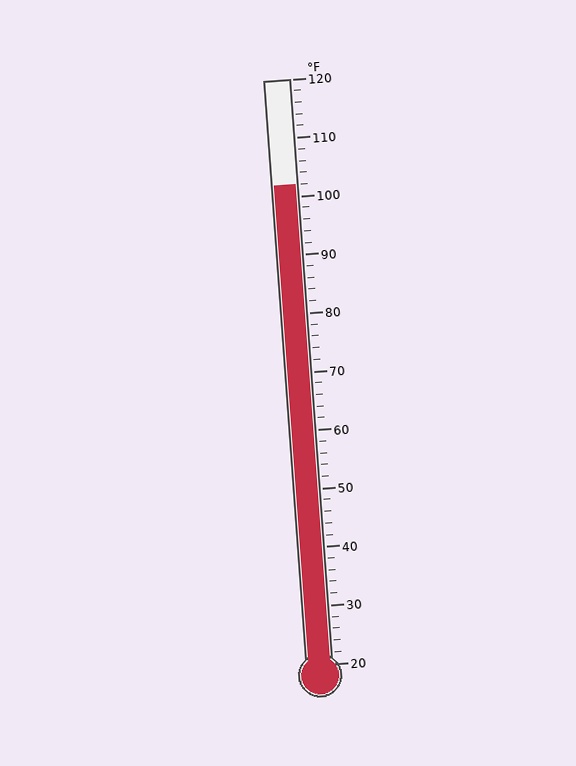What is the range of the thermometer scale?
The thermometer scale ranges from 20°F to 120°F.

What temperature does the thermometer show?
The thermometer shows approximately 102°F.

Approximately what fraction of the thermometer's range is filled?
The thermometer is filled to approximately 80% of its range.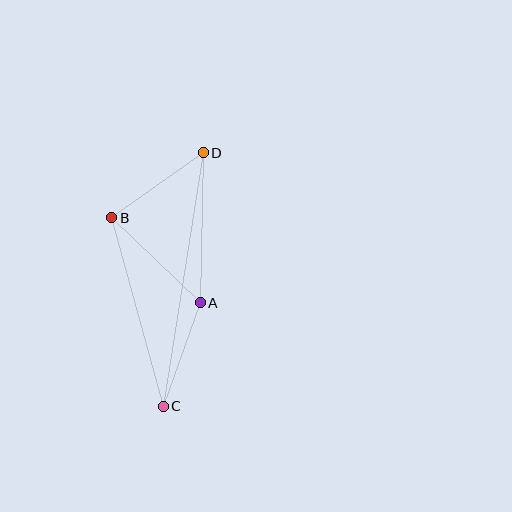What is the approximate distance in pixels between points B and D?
The distance between B and D is approximately 112 pixels.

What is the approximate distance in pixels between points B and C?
The distance between B and C is approximately 195 pixels.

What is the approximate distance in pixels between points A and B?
The distance between A and B is approximately 123 pixels.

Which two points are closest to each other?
Points A and C are closest to each other.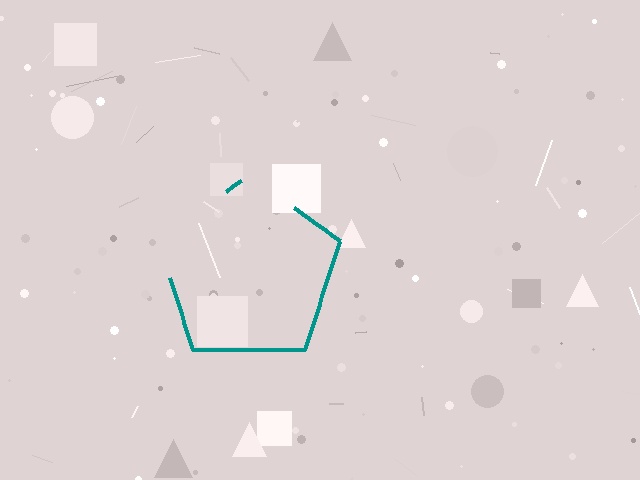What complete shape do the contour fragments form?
The contour fragments form a pentagon.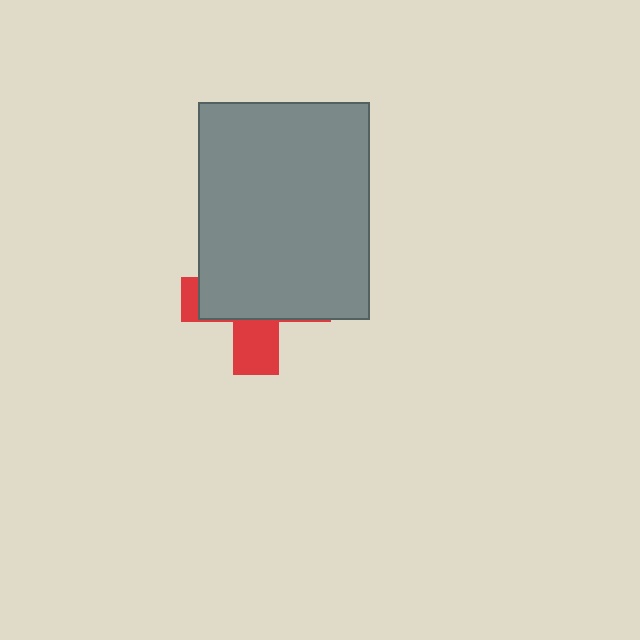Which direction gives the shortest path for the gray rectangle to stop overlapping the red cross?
Moving up gives the shortest separation.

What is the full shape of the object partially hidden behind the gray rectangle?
The partially hidden object is a red cross.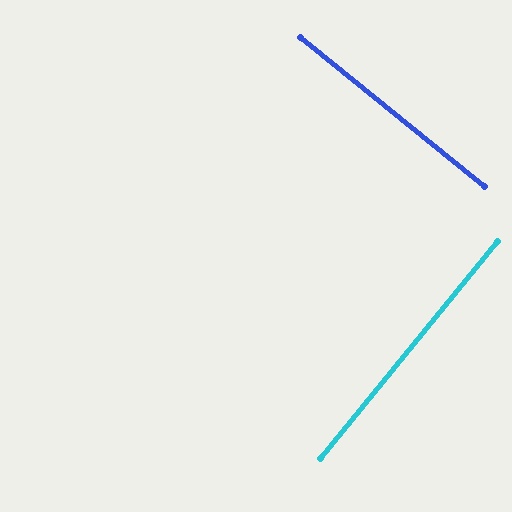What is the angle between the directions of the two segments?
Approximately 90 degrees.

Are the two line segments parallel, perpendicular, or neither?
Perpendicular — they meet at approximately 90°.